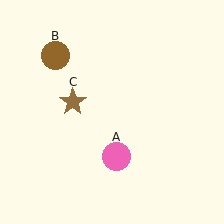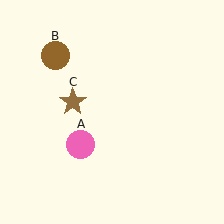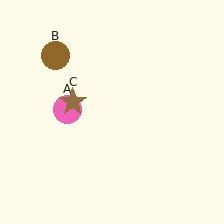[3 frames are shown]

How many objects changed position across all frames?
1 object changed position: pink circle (object A).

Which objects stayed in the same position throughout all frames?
Brown circle (object B) and brown star (object C) remained stationary.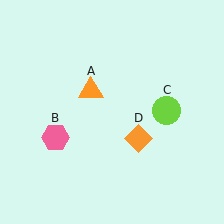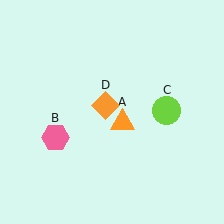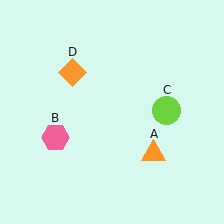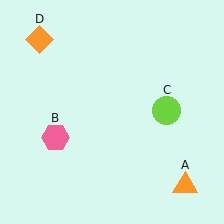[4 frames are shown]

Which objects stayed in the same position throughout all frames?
Pink hexagon (object B) and lime circle (object C) remained stationary.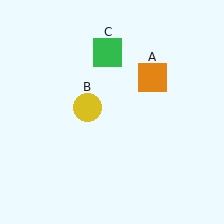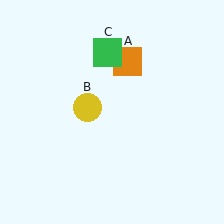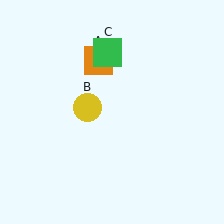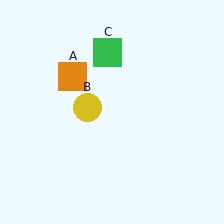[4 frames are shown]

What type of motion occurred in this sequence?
The orange square (object A) rotated counterclockwise around the center of the scene.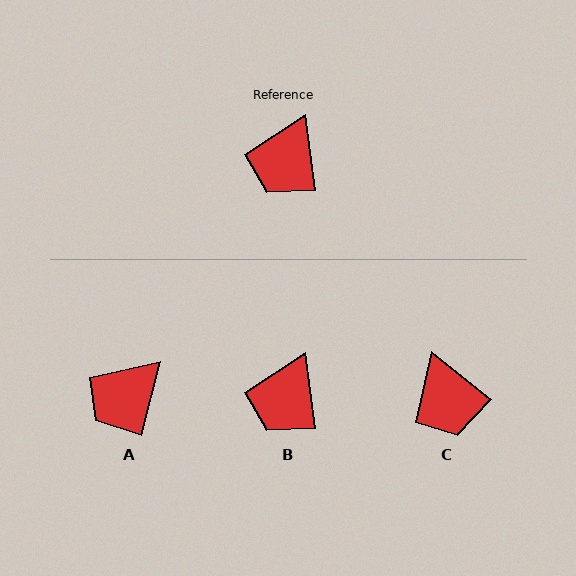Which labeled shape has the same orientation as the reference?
B.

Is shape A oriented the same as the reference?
No, it is off by about 21 degrees.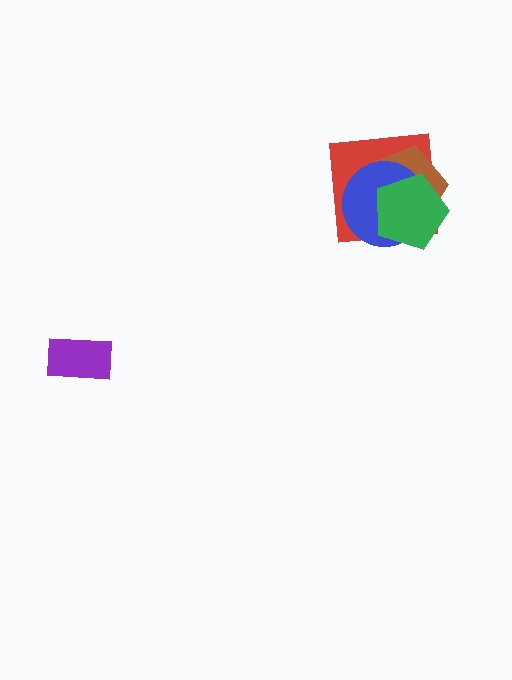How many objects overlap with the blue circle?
3 objects overlap with the blue circle.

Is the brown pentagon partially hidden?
Yes, it is partially covered by another shape.